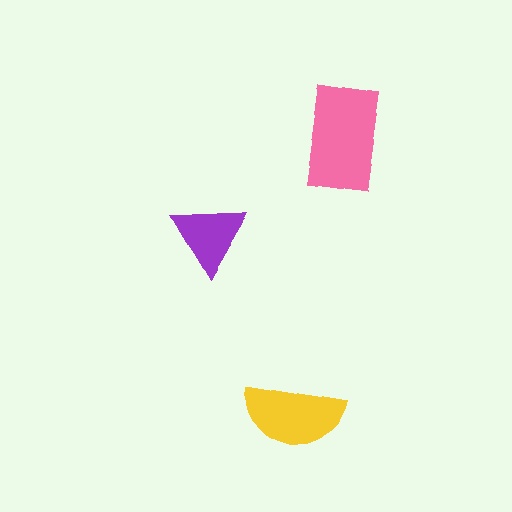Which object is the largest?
The pink rectangle.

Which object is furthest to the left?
The purple triangle is leftmost.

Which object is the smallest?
The purple triangle.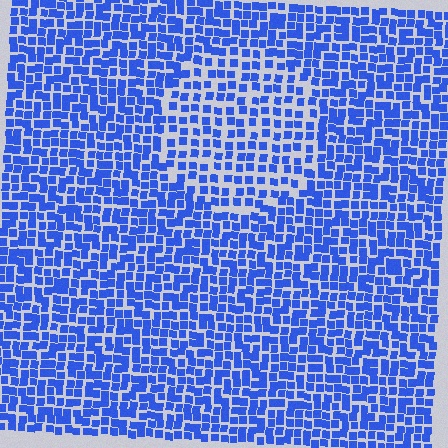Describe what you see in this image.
The image contains small blue elements arranged at two different densities. A circle-shaped region is visible where the elements are less densely packed than the surrounding area.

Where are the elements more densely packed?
The elements are more densely packed outside the circle boundary.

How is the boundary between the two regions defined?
The boundary is defined by a change in element density (approximately 1.6x ratio). All elements are the same color, size, and shape.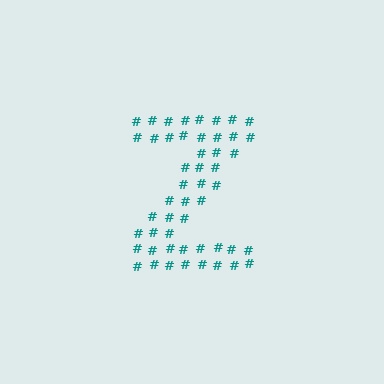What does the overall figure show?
The overall figure shows the letter Z.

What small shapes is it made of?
It is made of small hash symbols.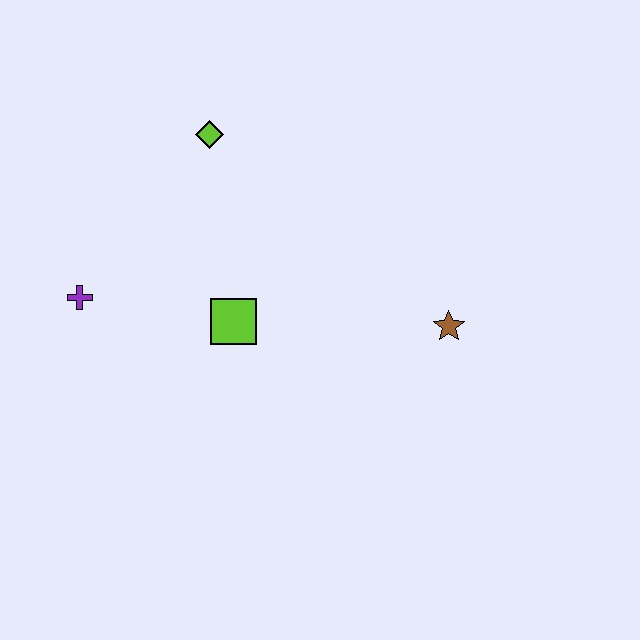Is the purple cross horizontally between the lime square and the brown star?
No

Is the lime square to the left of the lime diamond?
No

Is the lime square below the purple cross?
Yes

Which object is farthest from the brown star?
The purple cross is farthest from the brown star.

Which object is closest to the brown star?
The lime square is closest to the brown star.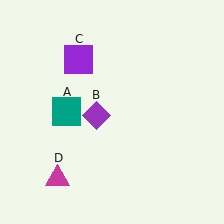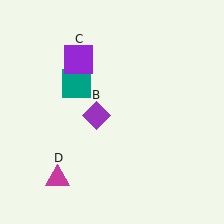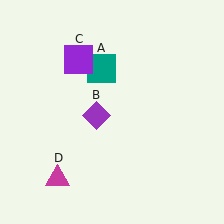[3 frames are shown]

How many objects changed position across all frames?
1 object changed position: teal square (object A).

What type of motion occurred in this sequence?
The teal square (object A) rotated clockwise around the center of the scene.